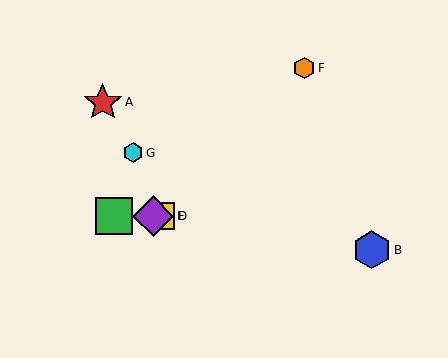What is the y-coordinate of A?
Object A is at y≈102.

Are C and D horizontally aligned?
Yes, both are at y≈216.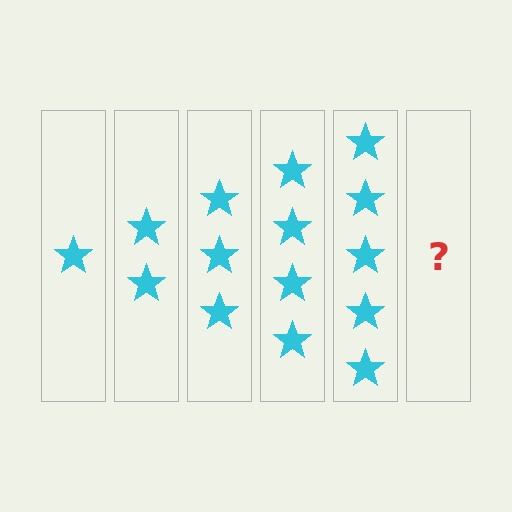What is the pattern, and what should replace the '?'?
The pattern is that each step adds one more star. The '?' should be 6 stars.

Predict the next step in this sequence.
The next step is 6 stars.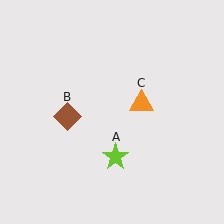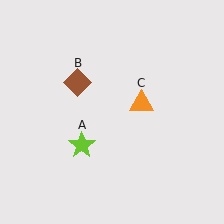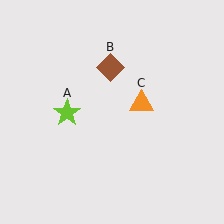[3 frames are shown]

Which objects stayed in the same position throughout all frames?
Orange triangle (object C) remained stationary.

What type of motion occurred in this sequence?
The lime star (object A), brown diamond (object B) rotated clockwise around the center of the scene.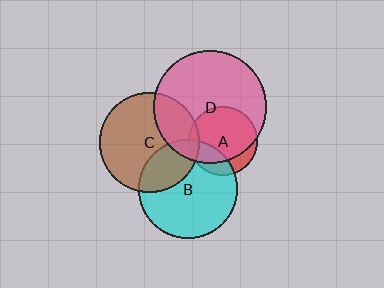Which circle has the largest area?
Circle D (pink).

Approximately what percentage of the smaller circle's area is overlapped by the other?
Approximately 80%.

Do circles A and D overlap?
Yes.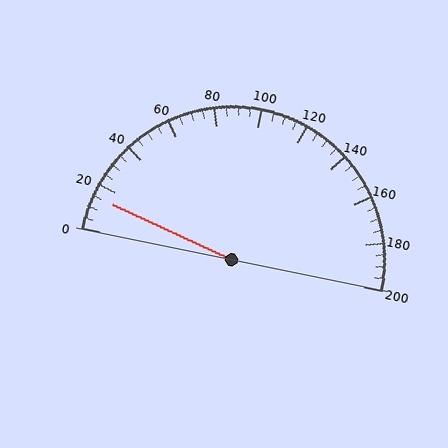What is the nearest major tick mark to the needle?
The nearest major tick mark is 20.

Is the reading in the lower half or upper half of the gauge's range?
The reading is in the lower half of the range (0 to 200).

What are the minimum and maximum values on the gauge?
The gauge ranges from 0 to 200.